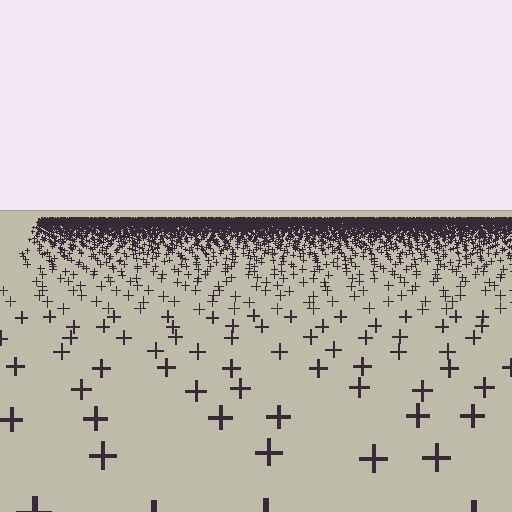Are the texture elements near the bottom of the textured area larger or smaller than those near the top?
Larger. Near the bottom, elements are closer to the viewer and appear at a bigger on-screen size.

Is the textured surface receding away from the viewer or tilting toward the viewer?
The surface is receding away from the viewer. Texture elements get smaller and denser toward the top.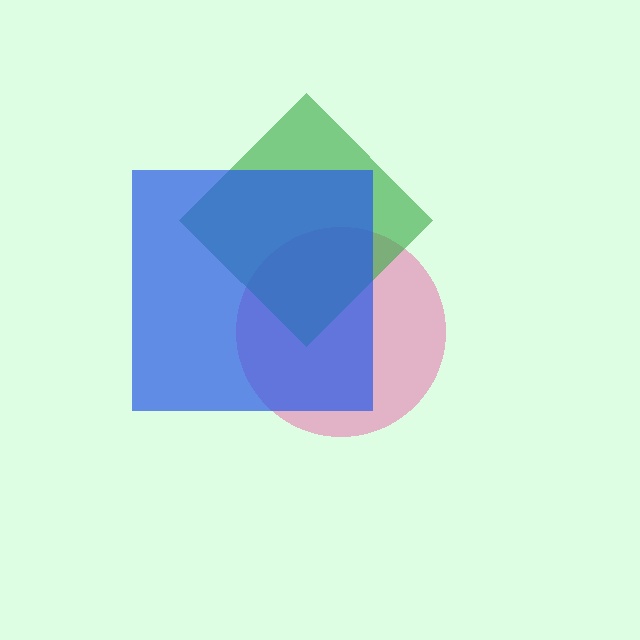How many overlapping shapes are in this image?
There are 3 overlapping shapes in the image.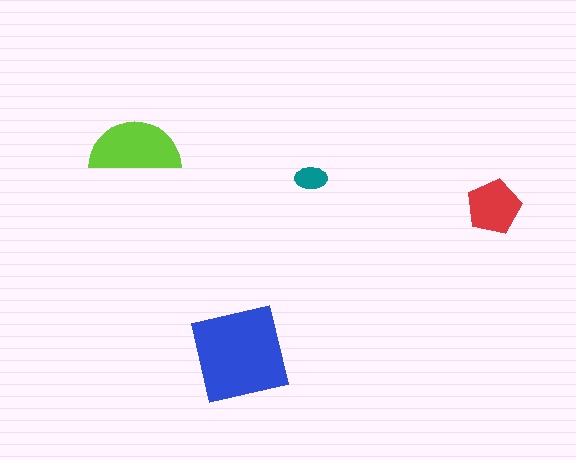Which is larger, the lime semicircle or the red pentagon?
The lime semicircle.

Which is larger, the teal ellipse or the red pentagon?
The red pentagon.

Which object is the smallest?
The teal ellipse.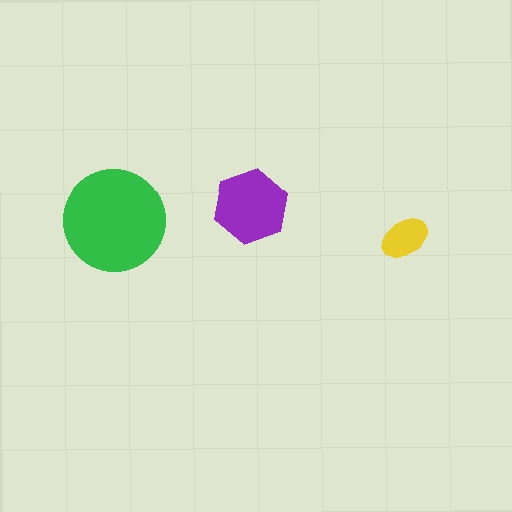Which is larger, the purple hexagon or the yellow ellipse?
The purple hexagon.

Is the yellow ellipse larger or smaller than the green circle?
Smaller.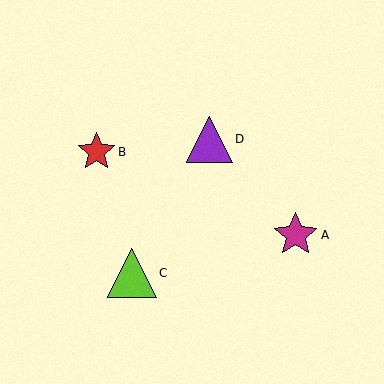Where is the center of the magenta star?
The center of the magenta star is at (296, 235).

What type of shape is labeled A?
Shape A is a magenta star.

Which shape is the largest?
The lime triangle (labeled C) is the largest.